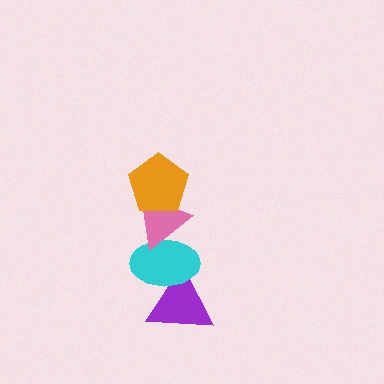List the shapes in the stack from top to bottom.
From top to bottom: the orange pentagon, the pink triangle, the cyan ellipse, the purple triangle.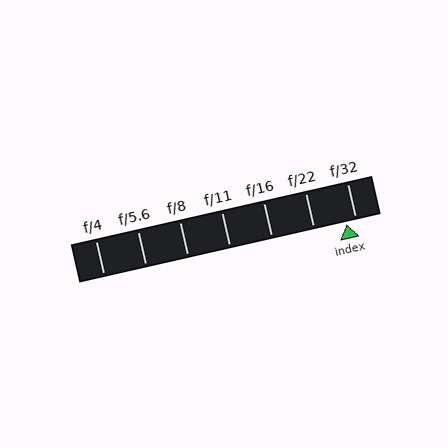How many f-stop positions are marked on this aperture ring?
There are 7 f-stop positions marked.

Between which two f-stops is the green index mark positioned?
The index mark is between f/22 and f/32.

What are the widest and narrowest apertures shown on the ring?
The widest aperture shown is f/4 and the narrowest is f/32.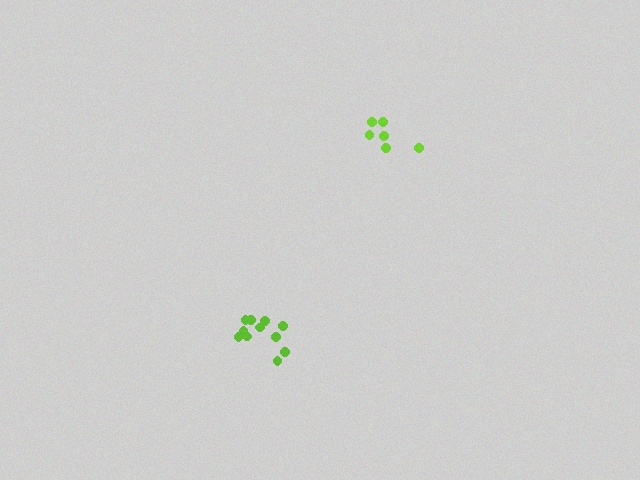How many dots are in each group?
Group 1: 6 dots, Group 2: 11 dots (17 total).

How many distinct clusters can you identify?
There are 2 distinct clusters.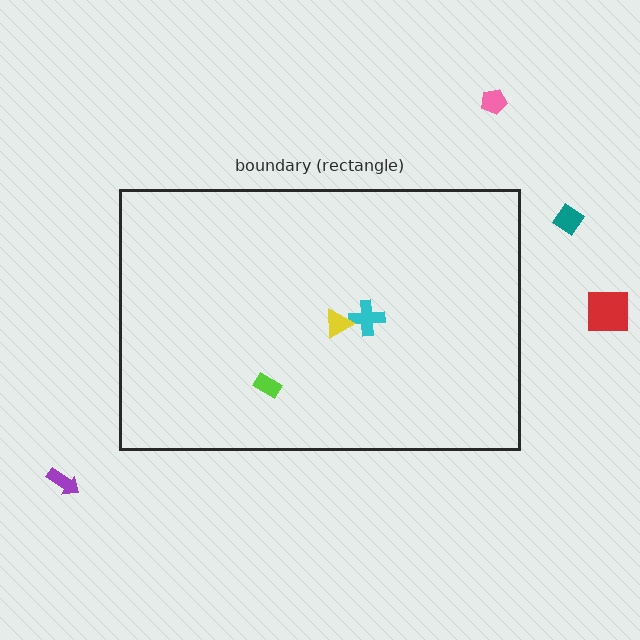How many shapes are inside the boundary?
3 inside, 4 outside.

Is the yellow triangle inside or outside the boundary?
Inside.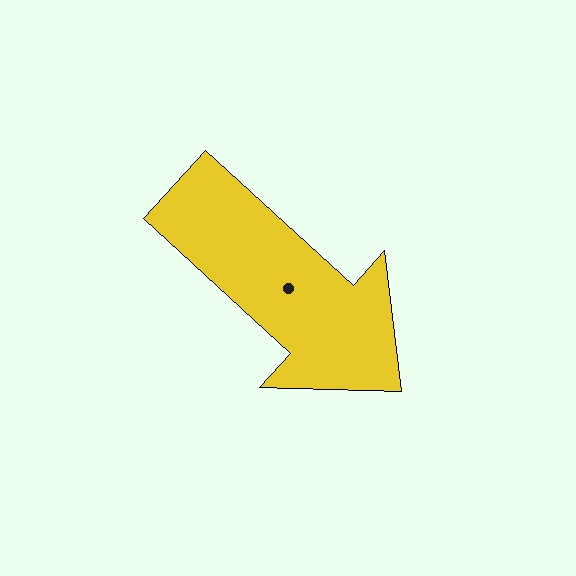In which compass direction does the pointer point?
Southeast.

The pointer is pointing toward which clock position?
Roughly 4 o'clock.